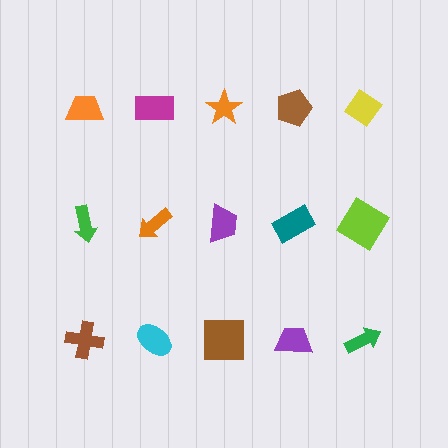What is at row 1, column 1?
An orange trapezoid.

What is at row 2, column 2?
An orange arrow.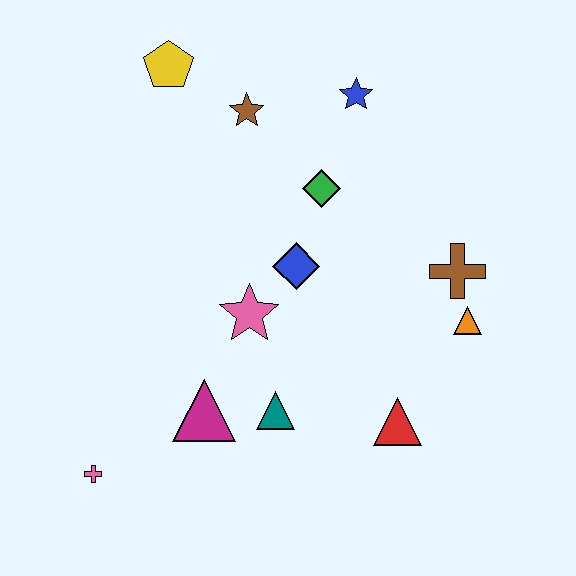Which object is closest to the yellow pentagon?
The brown star is closest to the yellow pentagon.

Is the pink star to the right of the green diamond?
No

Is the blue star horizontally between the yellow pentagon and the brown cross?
Yes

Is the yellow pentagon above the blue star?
Yes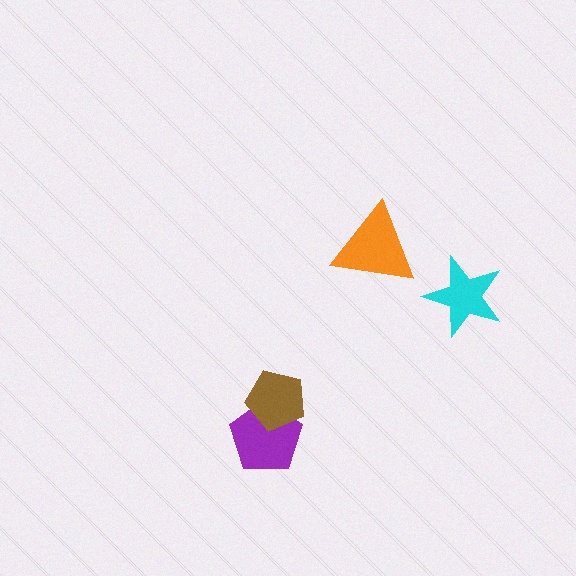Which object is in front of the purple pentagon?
The brown pentagon is in front of the purple pentagon.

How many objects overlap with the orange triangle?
0 objects overlap with the orange triangle.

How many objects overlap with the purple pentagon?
1 object overlaps with the purple pentagon.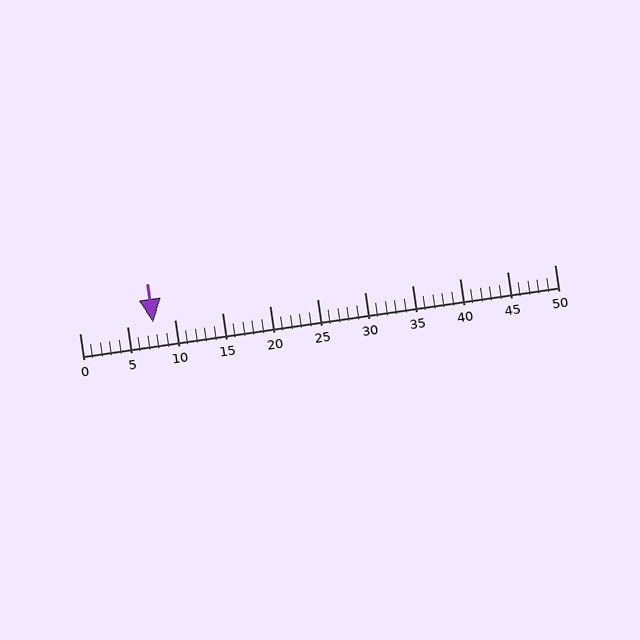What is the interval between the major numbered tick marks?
The major tick marks are spaced 5 units apart.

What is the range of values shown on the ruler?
The ruler shows values from 0 to 50.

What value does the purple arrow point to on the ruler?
The purple arrow points to approximately 8.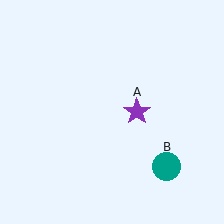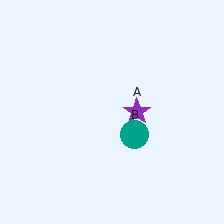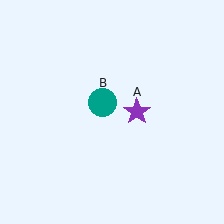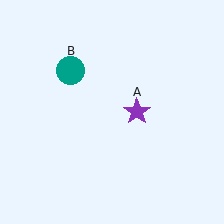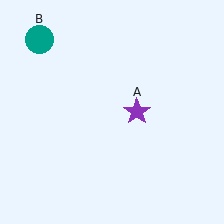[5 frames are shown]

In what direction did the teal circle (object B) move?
The teal circle (object B) moved up and to the left.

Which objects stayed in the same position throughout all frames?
Purple star (object A) remained stationary.